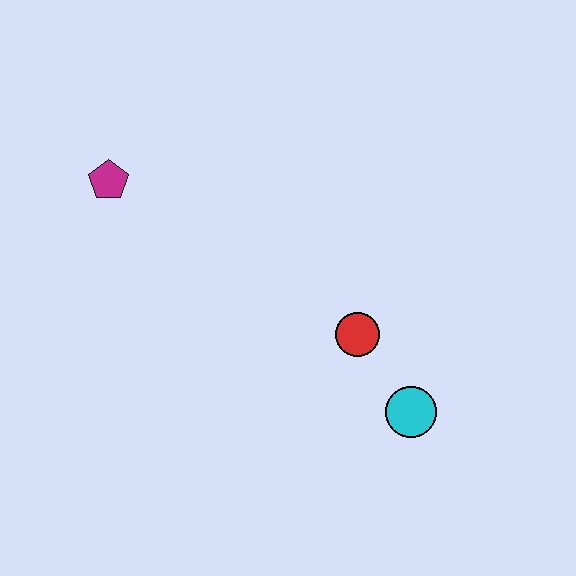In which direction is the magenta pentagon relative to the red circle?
The magenta pentagon is to the left of the red circle.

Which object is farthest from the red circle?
The magenta pentagon is farthest from the red circle.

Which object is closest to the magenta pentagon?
The red circle is closest to the magenta pentagon.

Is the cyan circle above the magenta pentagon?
No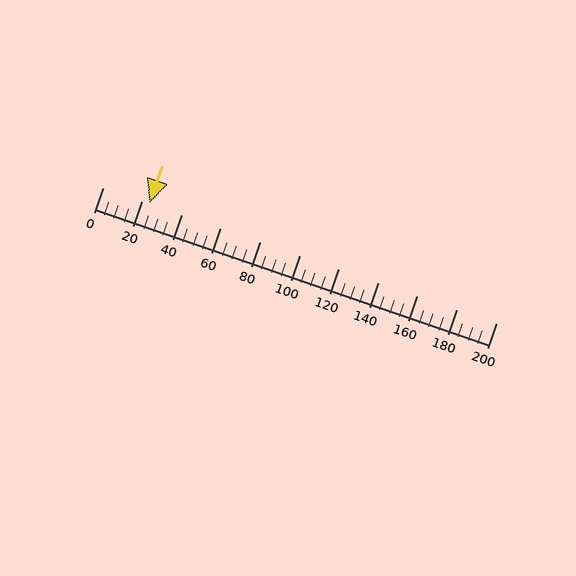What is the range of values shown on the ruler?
The ruler shows values from 0 to 200.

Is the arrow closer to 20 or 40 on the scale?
The arrow is closer to 20.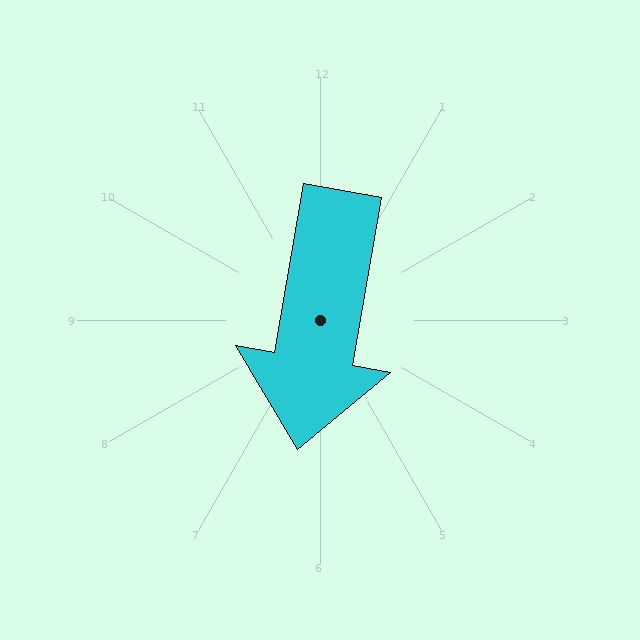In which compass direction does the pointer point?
South.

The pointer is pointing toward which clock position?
Roughly 6 o'clock.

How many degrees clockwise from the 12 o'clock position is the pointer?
Approximately 190 degrees.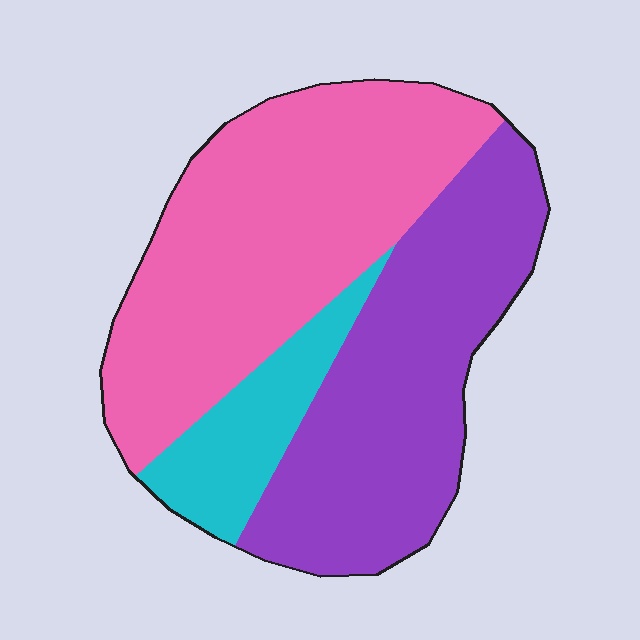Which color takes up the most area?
Pink, at roughly 45%.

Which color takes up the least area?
Cyan, at roughly 15%.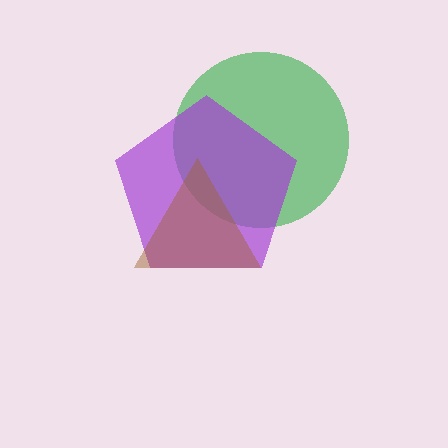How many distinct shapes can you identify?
There are 3 distinct shapes: a green circle, a purple pentagon, a brown triangle.